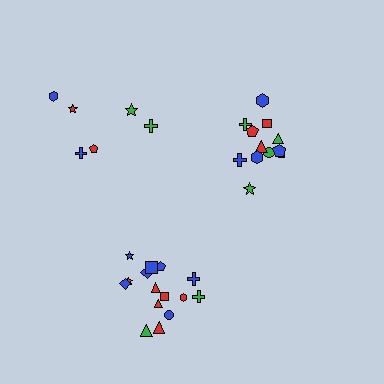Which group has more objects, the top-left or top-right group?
The top-right group.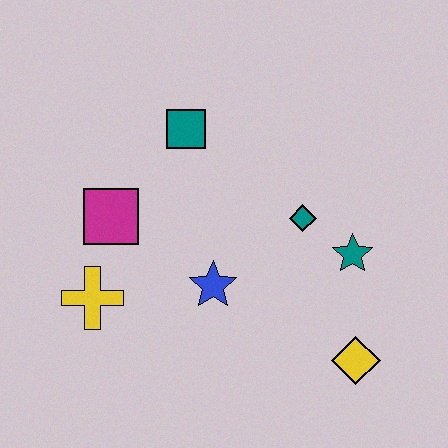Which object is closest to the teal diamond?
The teal star is closest to the teal diamond.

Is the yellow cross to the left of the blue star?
Yes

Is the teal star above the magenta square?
No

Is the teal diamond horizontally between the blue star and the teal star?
Yes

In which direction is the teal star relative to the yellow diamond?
The teal star is above the yellow diamond.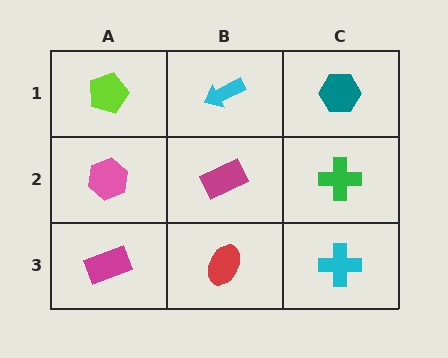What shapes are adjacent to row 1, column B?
A magenta rectangle (row 2, column B), a lime pentagon (row 1, column A), a teal hexagon (row 1, column C).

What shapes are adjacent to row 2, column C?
A teal hexagon (row 1, column C), a cyan cross (row 3, column C), a magenta rectangle (row 2, column B).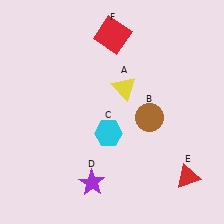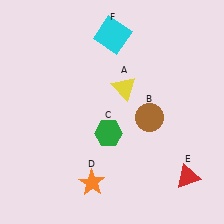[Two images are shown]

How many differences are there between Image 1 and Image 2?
There are 3 differences between the two images.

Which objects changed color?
C changed from cyan to green. D changed from purple to orange. F changed from red to cyan.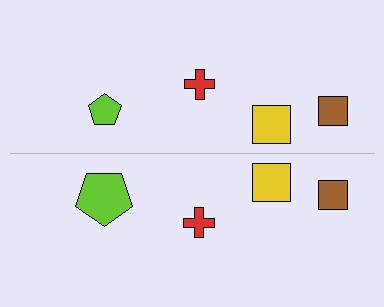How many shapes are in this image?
There are 8 shapes in this image.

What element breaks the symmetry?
The lime pentagon on the bottom side has a different size than its mirror counterpart.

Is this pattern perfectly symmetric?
No, the pattern is not perfectly symmetric. The lime pentagon on the bottom side has a different size than its mirror counterpart.